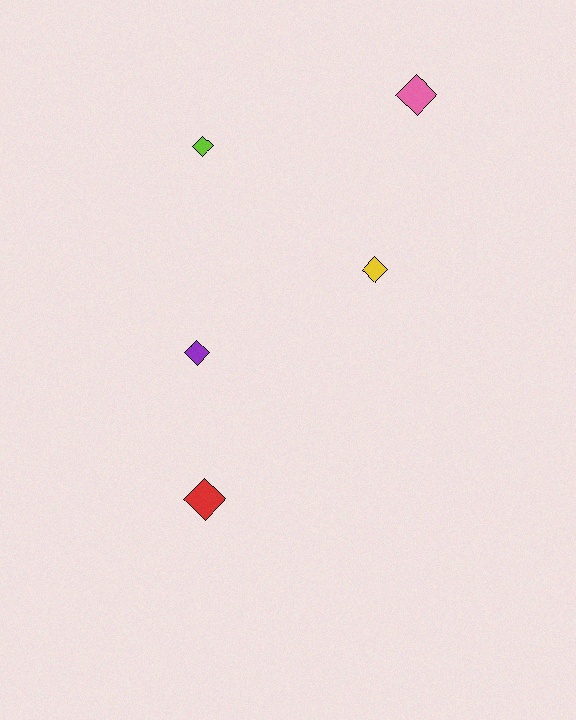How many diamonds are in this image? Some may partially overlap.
There are 5 diamonds.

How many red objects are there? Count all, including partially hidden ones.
There is 1 red object.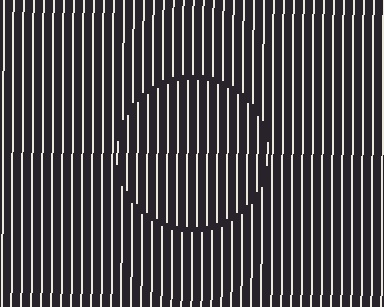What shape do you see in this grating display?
An illusory circle. The interior of the shape contains the same grating, shifted by half a period — the contour is defined by the phase discontinuity where line-ends from the inner and outer gratings abut.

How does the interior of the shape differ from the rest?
The interior of the shape contains the same grating, shifted by half a period — the contour is defined by the phase discontinuity where line-ends from the inner and outer gratings abut.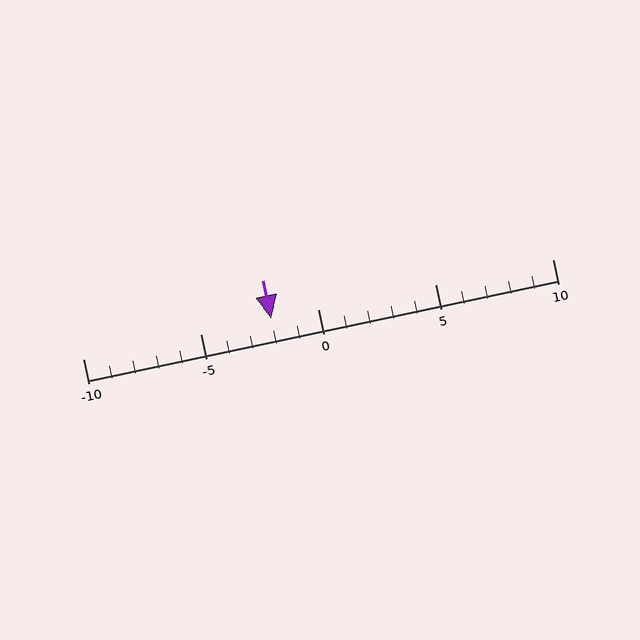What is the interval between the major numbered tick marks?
The major tick marks are spaced 5 units apart.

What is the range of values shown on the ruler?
The ruler shows values from -10 to 10.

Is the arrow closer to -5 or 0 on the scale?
The arrow is closer to 0.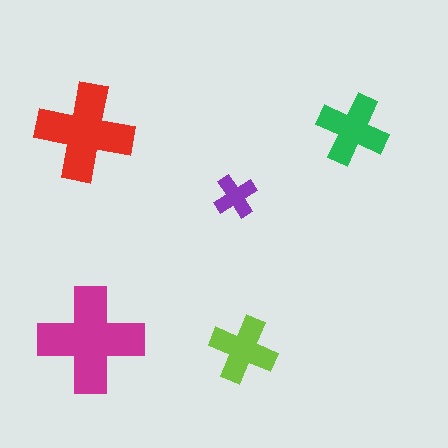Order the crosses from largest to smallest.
the magenta one, the red one, the green one, the lime one, the purple one.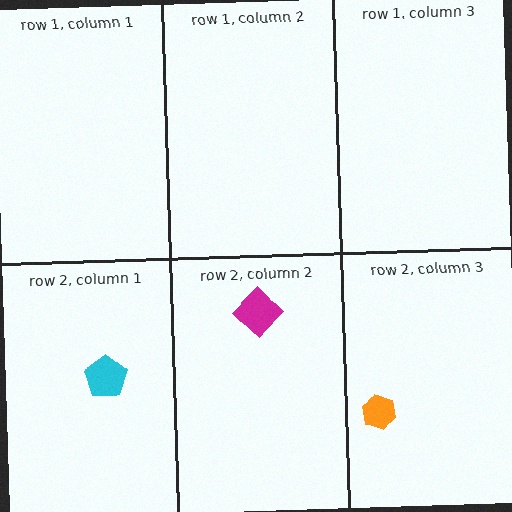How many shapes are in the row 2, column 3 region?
1.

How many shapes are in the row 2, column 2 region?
1.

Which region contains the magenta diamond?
The row 2, column 2 region.